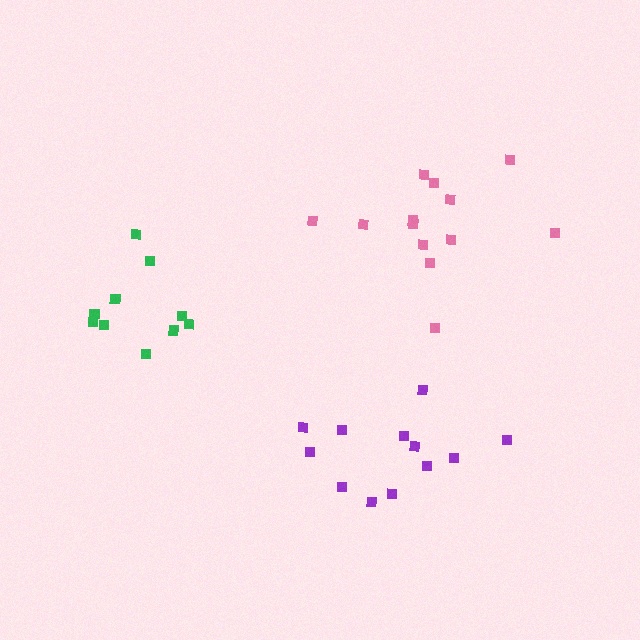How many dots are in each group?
Group 1: 12 dots, Group 2: 13 dots, Group 3: 10 dots (35 total).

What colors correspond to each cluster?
The clusters are colored: purple, pink, green.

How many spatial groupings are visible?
There are 3 spatial groupings.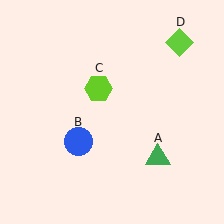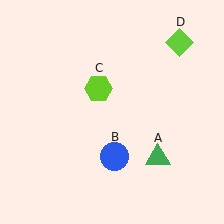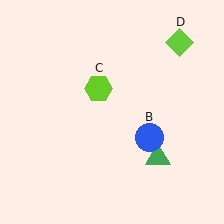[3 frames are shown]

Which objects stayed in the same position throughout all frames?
Green triangle (object A) and lime hexagon (object C) and lime diamond (object D) remained stationary.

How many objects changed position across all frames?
1 object changed position: blue circle (object B).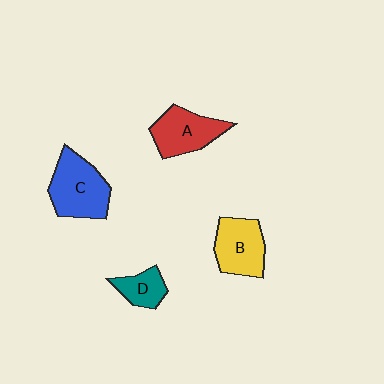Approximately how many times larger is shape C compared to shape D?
Approximately 2.1 times.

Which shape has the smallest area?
Shape D (teal).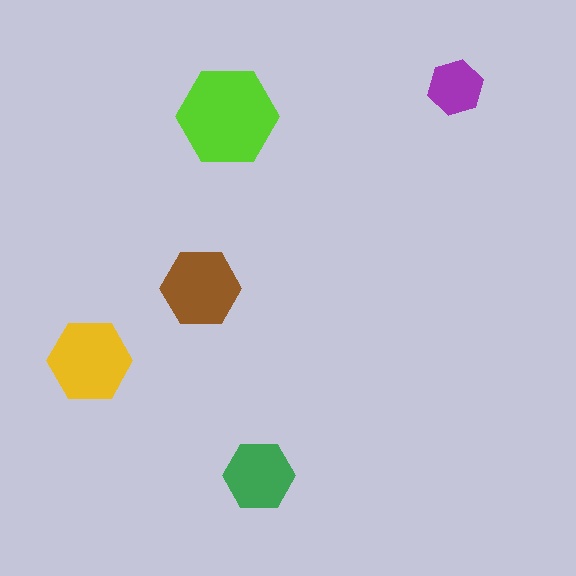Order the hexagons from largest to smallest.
the lime one, the yellow one, the brown one, the green one, the purple one.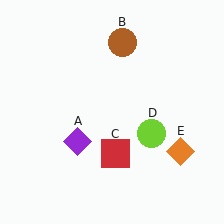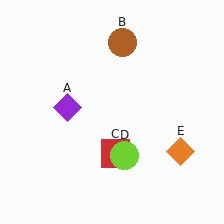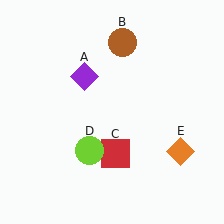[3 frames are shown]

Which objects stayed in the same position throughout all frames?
Brown circle (object B) and red square (object C) and orange diamond (object E) remained stationary.